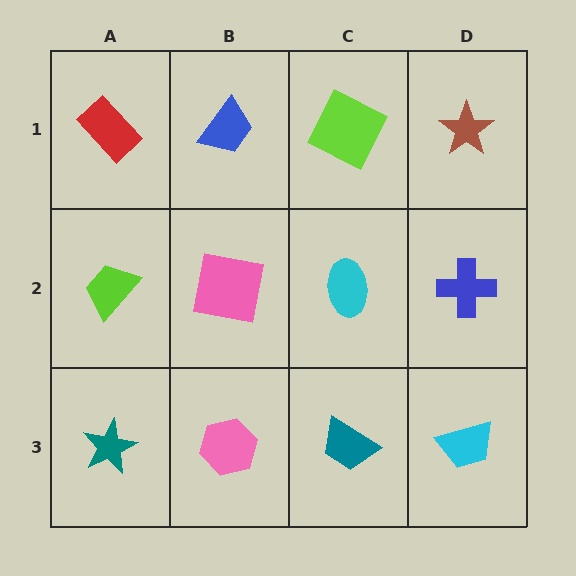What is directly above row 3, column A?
A lime trapezoid.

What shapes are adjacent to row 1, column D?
A blue cross (row 2, column D), a lime square (row 1, column C).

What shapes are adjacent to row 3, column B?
A pink square (row 2, column B), a teal star (row 3, column A), a teal trapezoid (row 3, column C).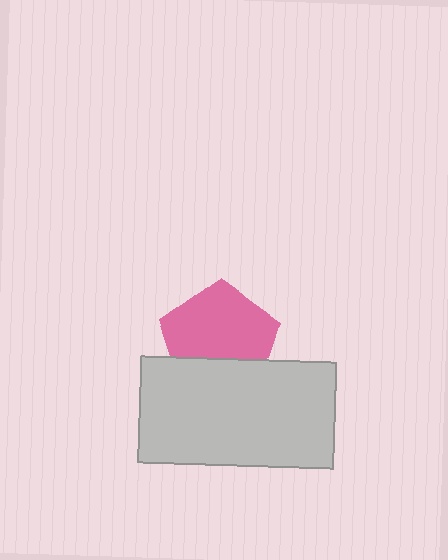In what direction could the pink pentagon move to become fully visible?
The pink pentagon could move up. That would shift it out from behind the light gray rectangle entirely.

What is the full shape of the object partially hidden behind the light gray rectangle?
The partially hidden object is a pink pentagon.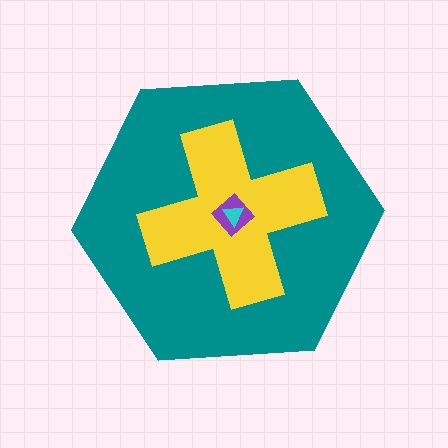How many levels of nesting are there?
4.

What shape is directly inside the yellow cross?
The purple diamond.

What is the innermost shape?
The cyan triangle.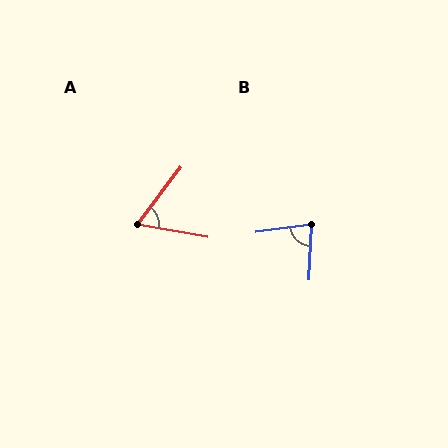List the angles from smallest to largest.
A (63°), B (80°).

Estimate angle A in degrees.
Approximately 63 degrees.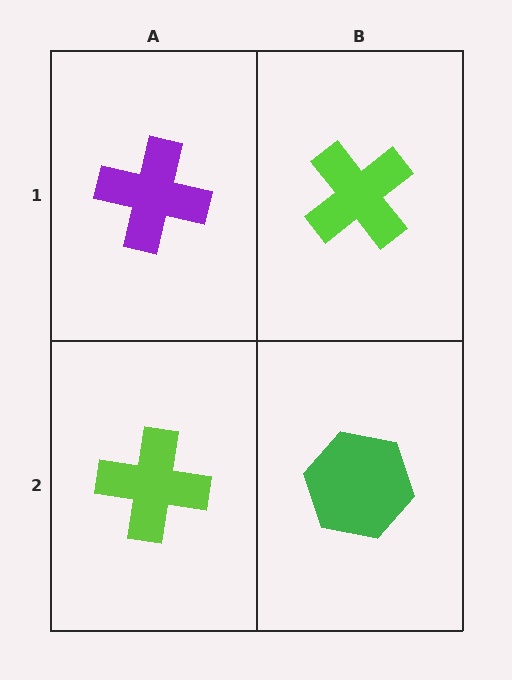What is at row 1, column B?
A lime cross.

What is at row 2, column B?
A green hexagon.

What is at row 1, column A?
A purple cross.